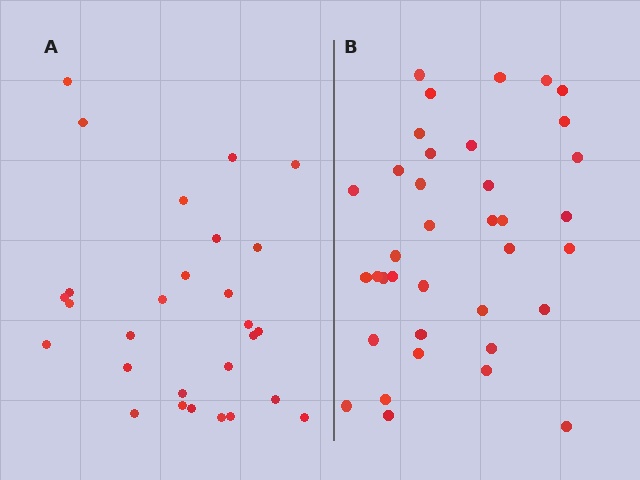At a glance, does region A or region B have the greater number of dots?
Region B (the right region) has more dots.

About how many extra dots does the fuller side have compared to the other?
Region B has roughly 8 or so more dots than region A.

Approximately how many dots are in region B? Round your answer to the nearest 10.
About 40 dots. (The exact count is 37, which rounds to 40.)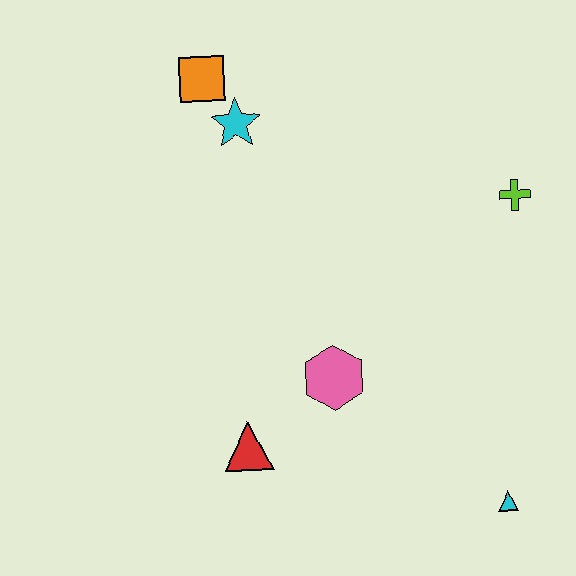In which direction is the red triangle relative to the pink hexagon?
The red triangle is to the left of the pink hexagon.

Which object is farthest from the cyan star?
The cyan triangle is farthest from the cyan star.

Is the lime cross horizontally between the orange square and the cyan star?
No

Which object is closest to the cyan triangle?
The pink hexagon is closest to the cyan triangle.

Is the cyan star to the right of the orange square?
Yes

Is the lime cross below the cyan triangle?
No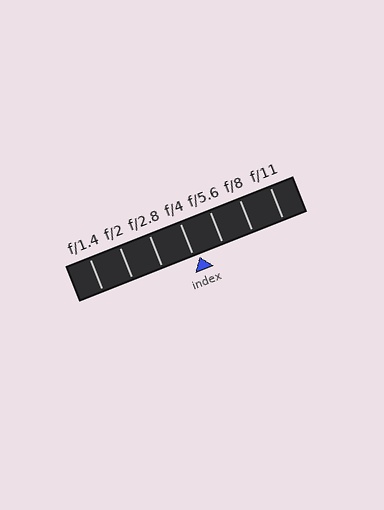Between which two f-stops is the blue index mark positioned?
The index mark is between f/4 and f/5.6.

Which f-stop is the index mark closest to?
The index mark is closest to f/4.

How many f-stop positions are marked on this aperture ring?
There are 7 f-stop positions marked.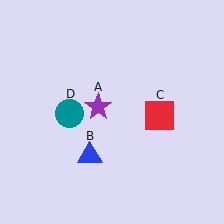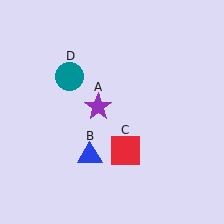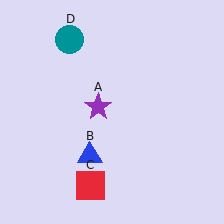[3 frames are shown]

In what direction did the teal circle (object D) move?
The teal circle (object D) moved up.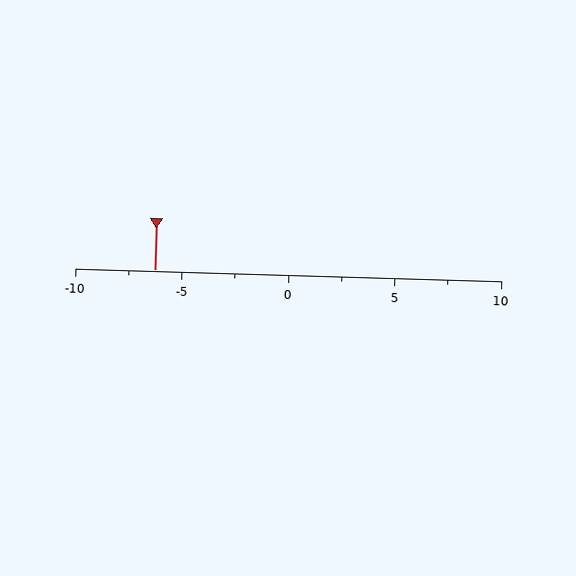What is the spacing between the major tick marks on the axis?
The major ticks are spaced 5 apart.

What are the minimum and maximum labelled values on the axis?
The axis runs from -10 to 10.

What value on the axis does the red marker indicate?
The marker indicates approximately -6.2.